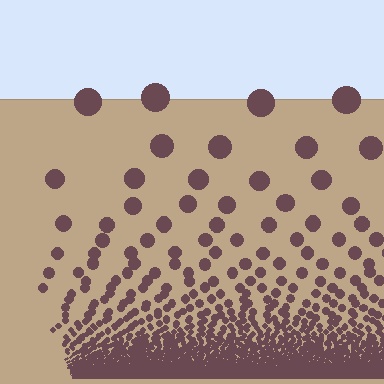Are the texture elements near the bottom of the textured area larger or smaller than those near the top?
Smaller. The gradient is inverted — elements near the bottom are smaller and denser.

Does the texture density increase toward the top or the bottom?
Density increases toward the bottom.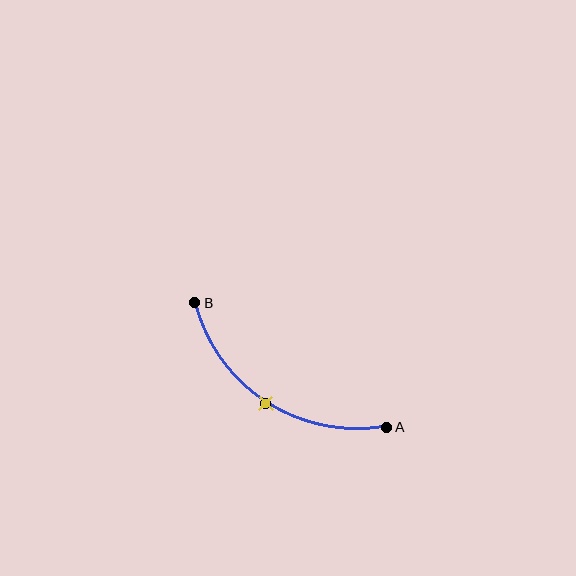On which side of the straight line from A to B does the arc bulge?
The arc bulges below the straight line connecting A and B.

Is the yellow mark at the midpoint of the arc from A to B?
Yes. The yellow mark lies on the arc at equal arc-length from both A and B — it is the arc midpoint.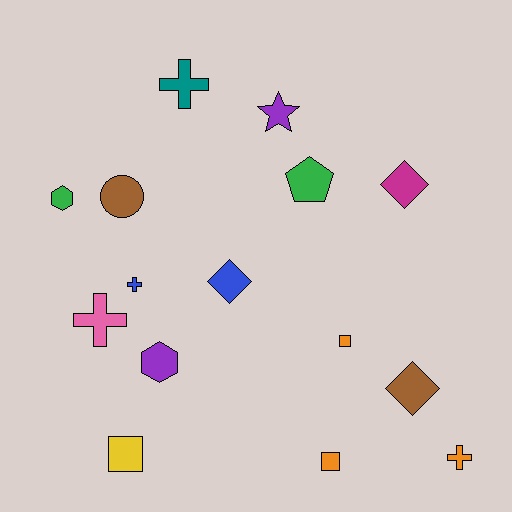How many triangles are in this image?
There are no triangles.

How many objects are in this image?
There are 15 objects.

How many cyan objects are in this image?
There are no cyan objects.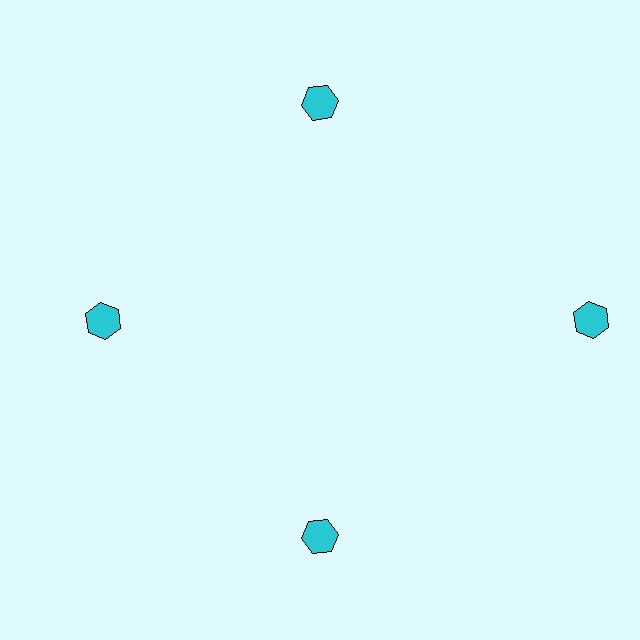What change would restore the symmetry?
The symmetry would be restored by moving it inward, back onto the ring so that all 4 hexagons sit at equal angles and equal distance from the center.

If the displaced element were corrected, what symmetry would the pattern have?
It would have 4-fold rotational symmetry — the pattern would map onto itself every 90 degrees.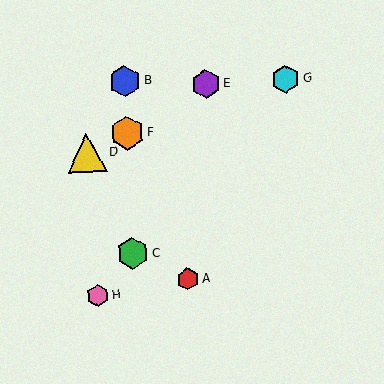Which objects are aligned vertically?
Objects B, C, F are aligned vertically.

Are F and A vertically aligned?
No, F is at x≈127 and A is at x≈188.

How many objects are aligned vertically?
3 objects (B, C, F) are aligned vertically.